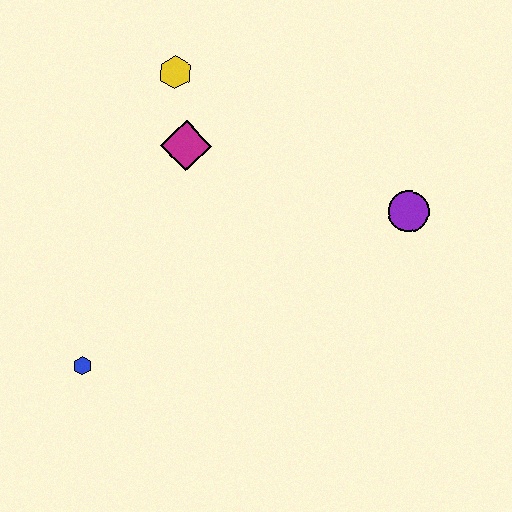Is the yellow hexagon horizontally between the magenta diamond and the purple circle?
No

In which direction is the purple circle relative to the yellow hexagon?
The purple circle is to the right of the yellow hexagon.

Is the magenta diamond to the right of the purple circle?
No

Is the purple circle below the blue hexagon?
No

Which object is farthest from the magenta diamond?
The blue hexagon is farthest from the magenta diamond.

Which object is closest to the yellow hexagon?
The magenta diamond is closest to the yellow hexagon.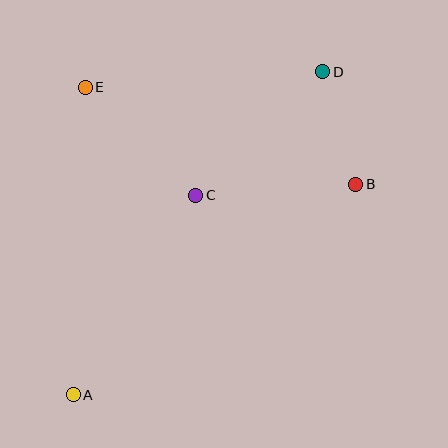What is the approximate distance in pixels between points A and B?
The distance between A and B is approximately 352 pixels.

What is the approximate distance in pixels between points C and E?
The distance between C and E is approximately 154 pixels.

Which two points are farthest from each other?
Points A and D are farthest from each other.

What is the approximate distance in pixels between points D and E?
The distance between D and E is approximately 238 pixels.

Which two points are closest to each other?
Points B and D are closest to each other.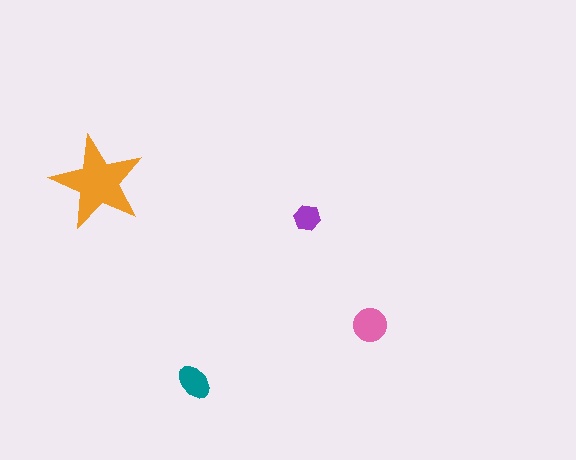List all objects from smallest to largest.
The purple hexagon, the teal ellipse, the pink circle, the orange star.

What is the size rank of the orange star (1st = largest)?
1st.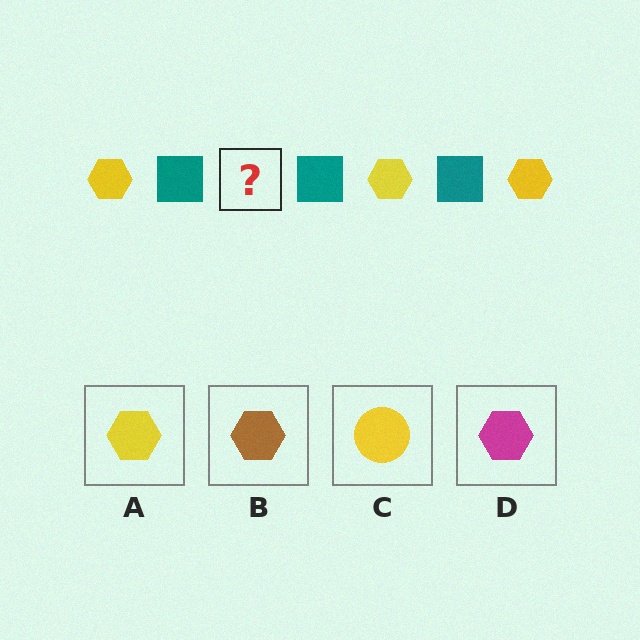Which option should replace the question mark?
Option A.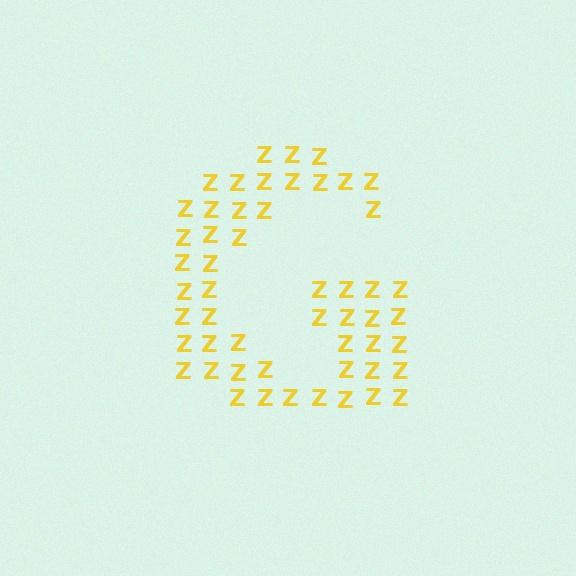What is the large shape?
The large shape is the letter G.